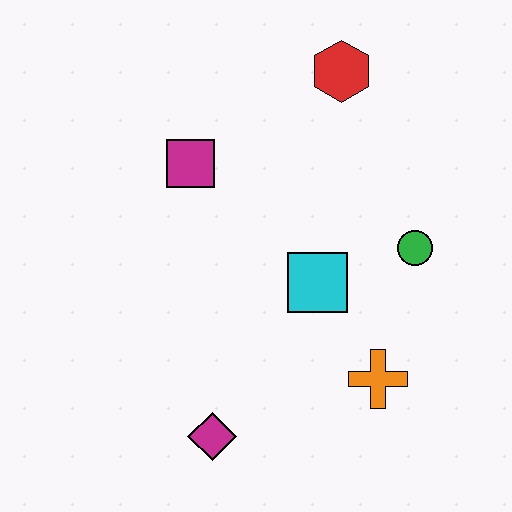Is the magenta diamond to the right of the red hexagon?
No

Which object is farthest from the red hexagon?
The magenta diamond is farthest from the red hexagon.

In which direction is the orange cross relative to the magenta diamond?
The orange cross is to the right of the magenta diamond.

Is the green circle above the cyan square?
Yes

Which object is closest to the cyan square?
The green circle is closest to the cyan square.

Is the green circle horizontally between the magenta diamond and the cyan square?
No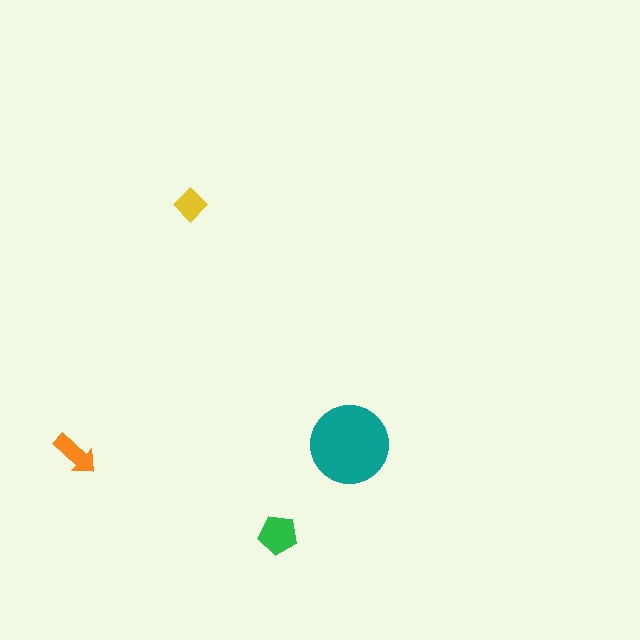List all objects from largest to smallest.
The teal circle, the green pentagon, the orange arrow, the yellow diamond.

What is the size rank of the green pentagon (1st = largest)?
2nd.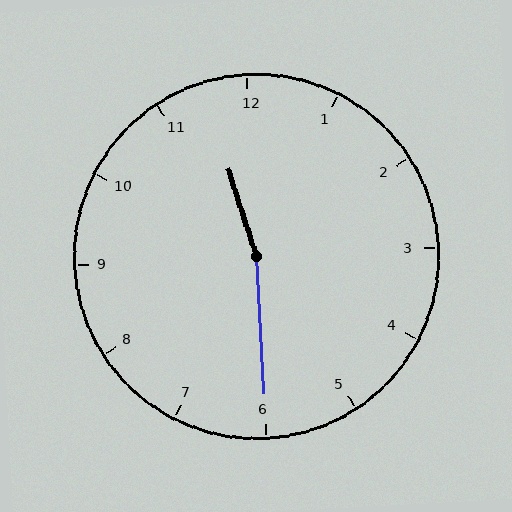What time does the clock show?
11:30.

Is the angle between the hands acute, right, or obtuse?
It is obtuse.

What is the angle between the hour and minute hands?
Approximately 165 degrees.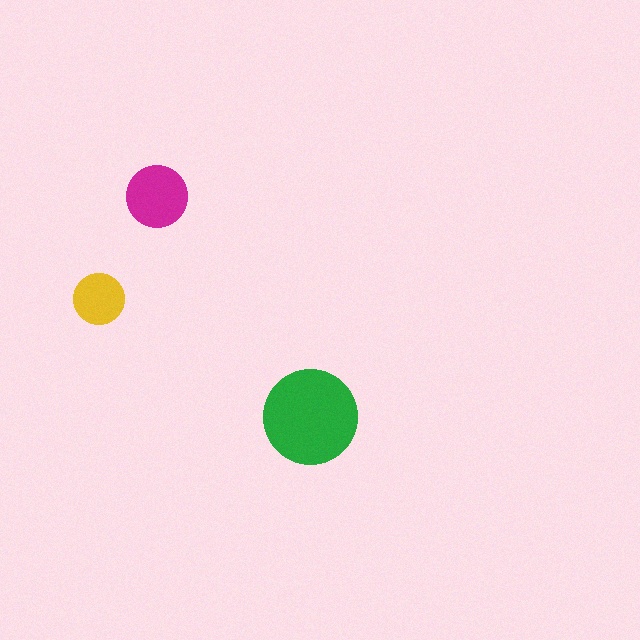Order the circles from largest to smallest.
the green one, the magenta one, the yellow one.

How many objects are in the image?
There are 3 objects in the image.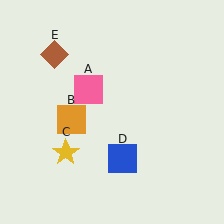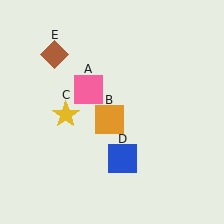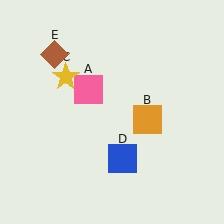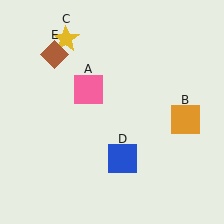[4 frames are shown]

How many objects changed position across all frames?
2 objects changed position: orange square (object B), yellow star (object C).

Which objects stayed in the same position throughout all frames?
Pink square (object A) and blue square (object D) and brown diamond (object E) remained stationary.